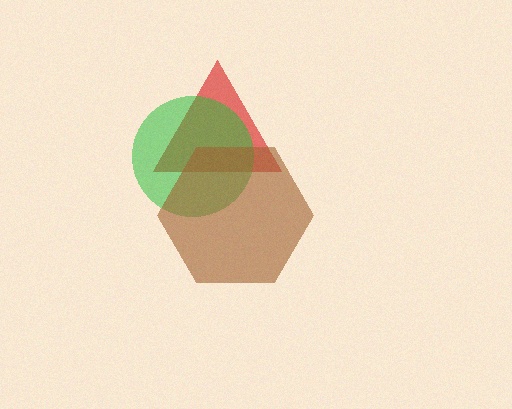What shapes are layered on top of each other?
The layered shapes are: a red triangle, a green circle, a brown hexagon.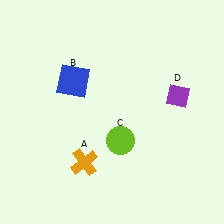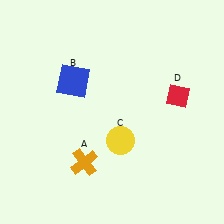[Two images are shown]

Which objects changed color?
C changed from lime to yellow. D changed from purple to red.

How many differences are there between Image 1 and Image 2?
There are 2 differences between the two images.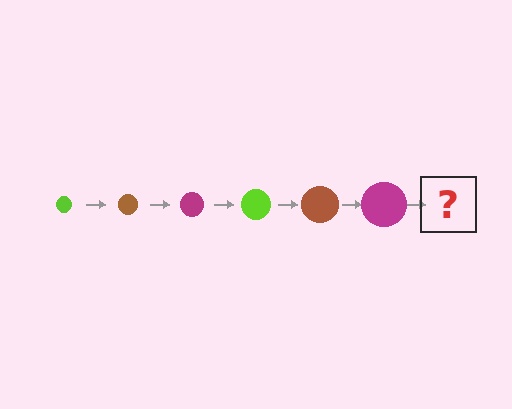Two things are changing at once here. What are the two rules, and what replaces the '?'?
The two rules are that the circle grows larger each step and the color cycles through lime, brown, and magenta. The '?' should be a lime circle, larger than the previous one.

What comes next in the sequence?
The next element should be a lime circle, larger than the previous one.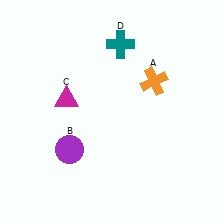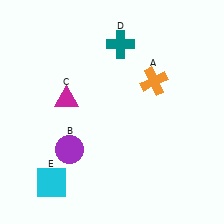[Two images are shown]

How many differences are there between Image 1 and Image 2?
There is 1 difference between the two images.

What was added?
A cyan square (E) was added in Image 2.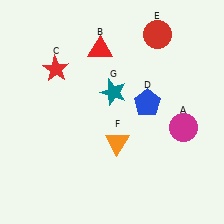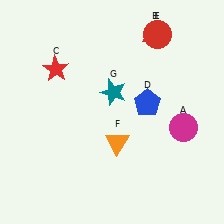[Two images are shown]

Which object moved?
The red triangle (B) moved right.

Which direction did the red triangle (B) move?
The red triangle (B) moved right.